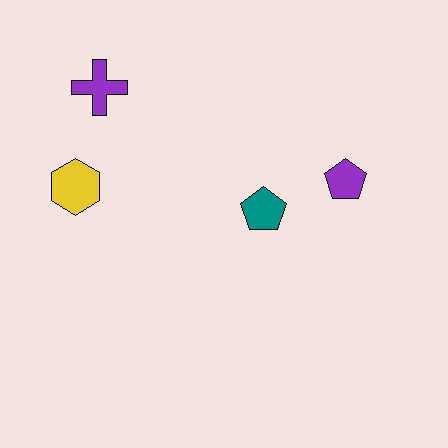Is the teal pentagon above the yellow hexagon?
No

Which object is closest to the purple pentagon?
The teal pentagon is closest to the purple pentagon.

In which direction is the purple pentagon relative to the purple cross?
The purple pentagon is to the right of the purple cross.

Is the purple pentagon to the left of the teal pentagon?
No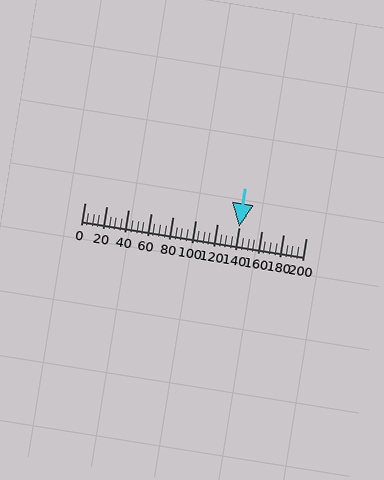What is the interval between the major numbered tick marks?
The major tick marks are spaced 20 units apart.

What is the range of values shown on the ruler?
The ruler shows values from 0 to 200.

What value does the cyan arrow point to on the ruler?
The cyan arrow points to approximately 140.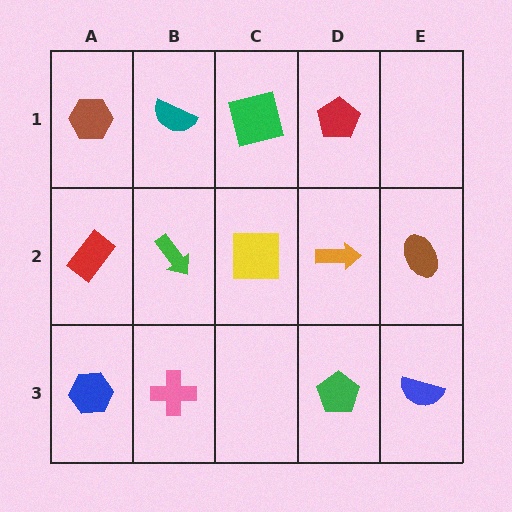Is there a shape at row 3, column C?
No, that cell is empty.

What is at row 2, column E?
A brown ellipse.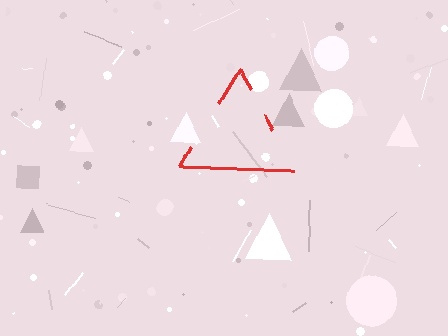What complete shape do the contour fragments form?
The contour fragments form a triangle.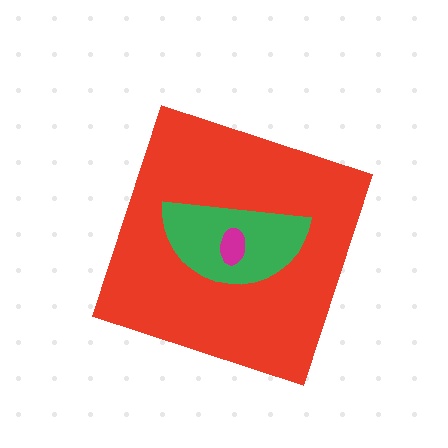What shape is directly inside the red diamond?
The green semicircle.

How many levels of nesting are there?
3.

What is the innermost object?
The magenta ellipse.